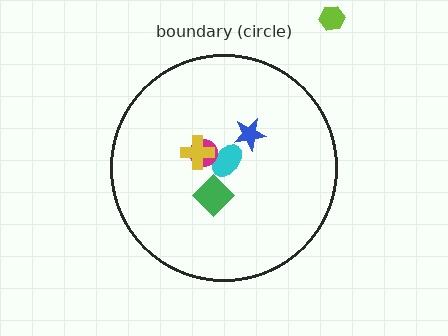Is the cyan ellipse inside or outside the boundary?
Inside.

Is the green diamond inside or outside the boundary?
Inside.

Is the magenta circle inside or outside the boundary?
Inside.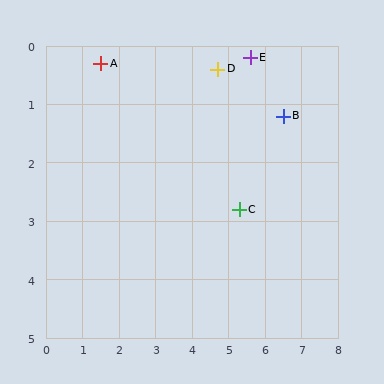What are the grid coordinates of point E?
Point E is at approximately (5.6, 0.2).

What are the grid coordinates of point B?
Point B is at approximately (6.5, 1.2).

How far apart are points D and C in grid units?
Points D and C are about 2.5 grid units apart.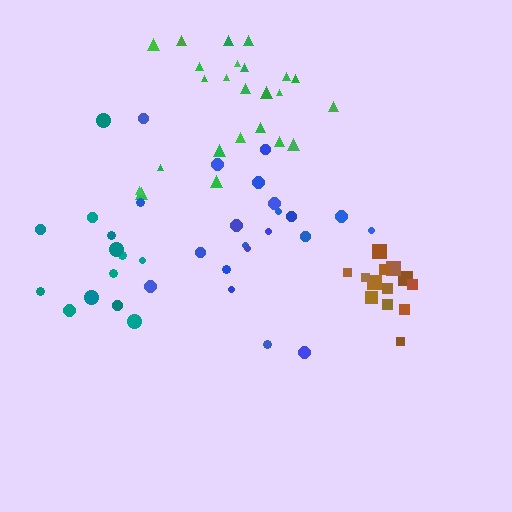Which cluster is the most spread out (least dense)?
Blue.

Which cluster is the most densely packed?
Brown.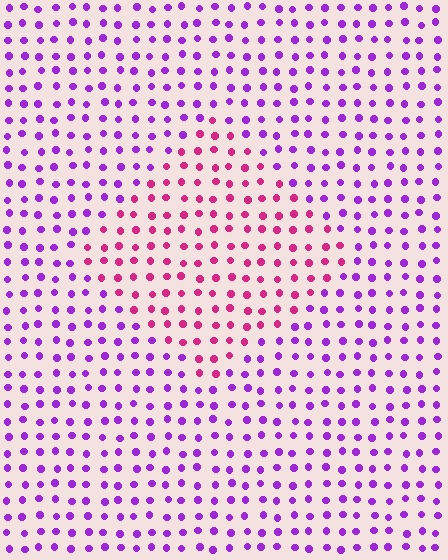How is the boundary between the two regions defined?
The boundary is defined purely by a slight shift in hue (about 47 degrees). Spacing, size, and orientation are identical on both sides.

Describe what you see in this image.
The image is filled with small purple elements in a uniform arrangement. A diamond-shaped region is visible where the elements are tinted to a slightly different hue, forming a subtle color boundary.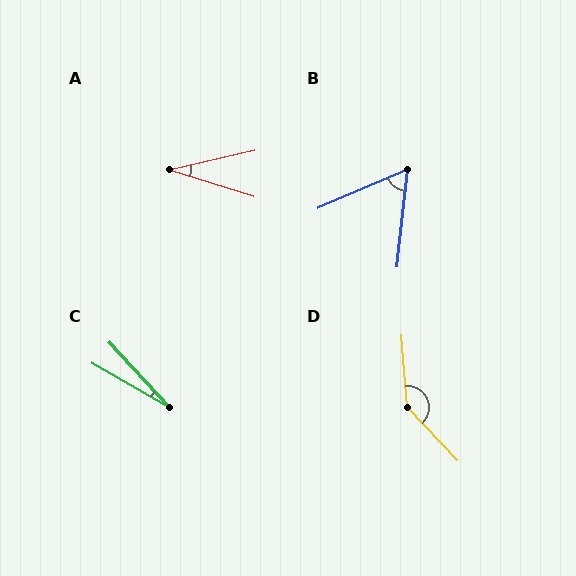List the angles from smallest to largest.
C (17°), A (30°), B (60°), D (141°).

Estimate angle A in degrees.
Approximately 30 degrees.